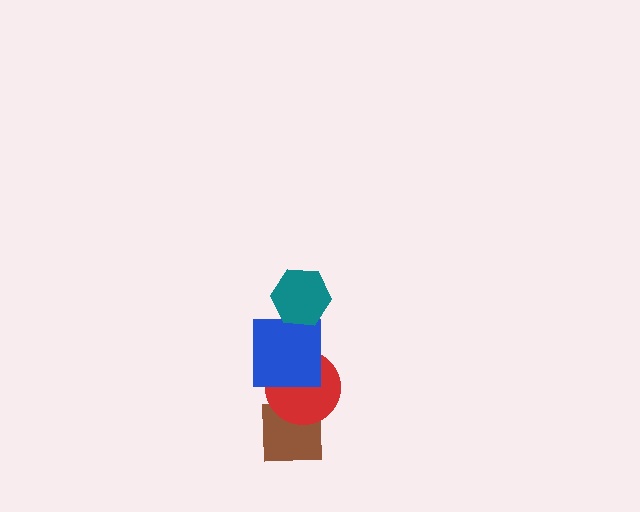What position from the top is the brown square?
The brown square is 4th from the top.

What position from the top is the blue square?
The blue square is 2nd from the top.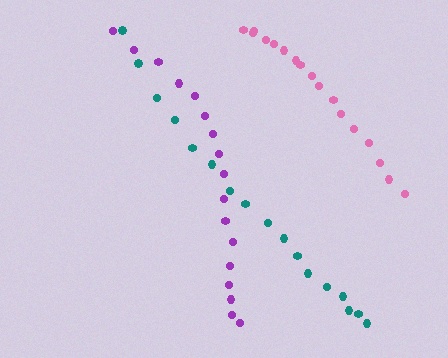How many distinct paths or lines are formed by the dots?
There are 3 distinct paths.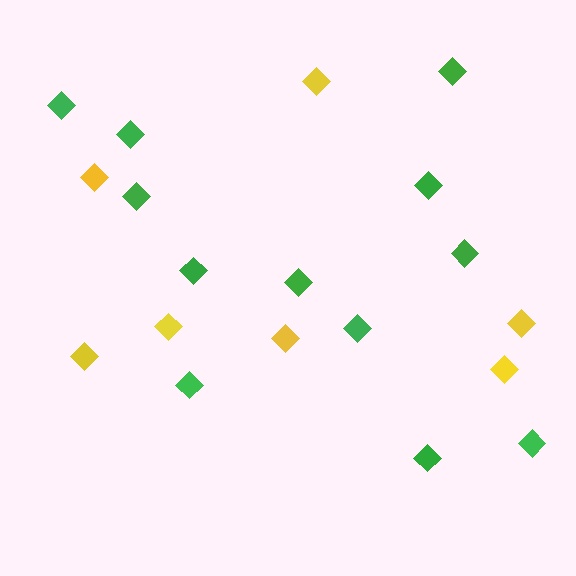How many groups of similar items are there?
There are 2 groups: one group of green diamonds (12) and one group of yellow diamonds (7).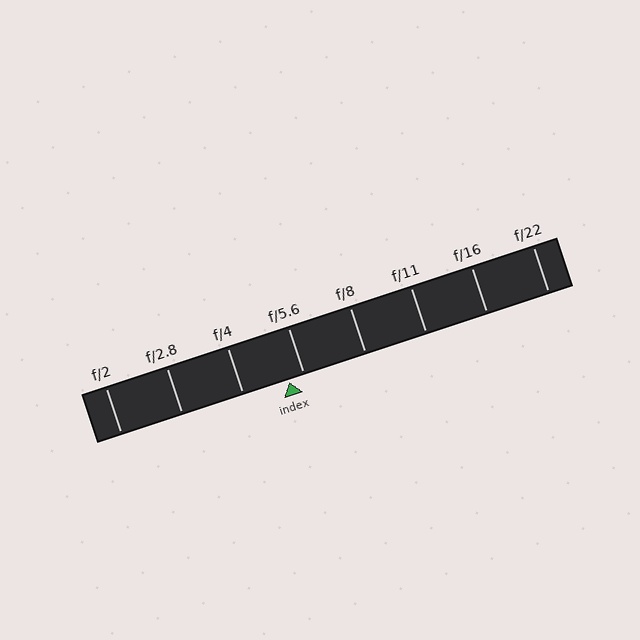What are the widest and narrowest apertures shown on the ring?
The widest aperture shown is f/2 and the narrowest is f/22.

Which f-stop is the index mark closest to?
The index mark is closest to f/5.6.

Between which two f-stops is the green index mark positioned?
The index mark is between f/4 and f/5.6.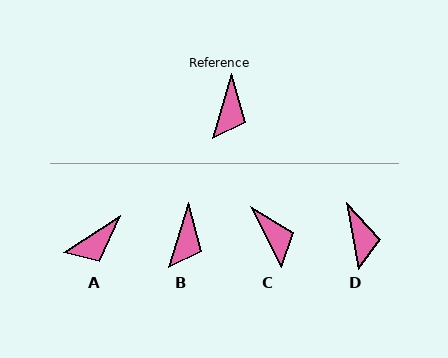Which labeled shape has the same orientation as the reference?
B.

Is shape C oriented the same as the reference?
No, it is off by about 44 degrees.